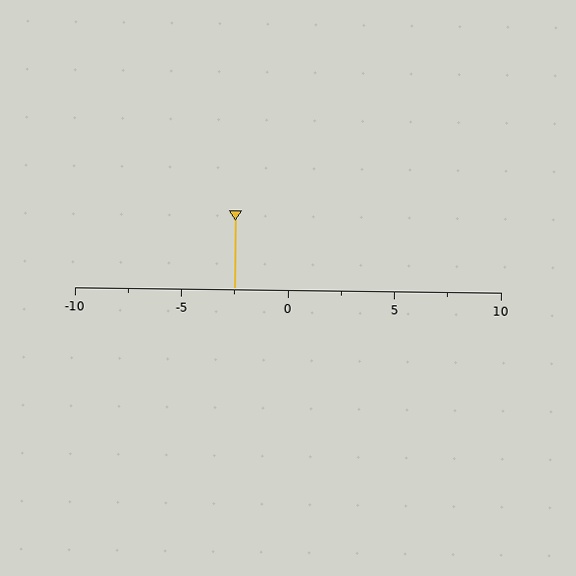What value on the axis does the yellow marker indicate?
The marker indicates approximately -2.5.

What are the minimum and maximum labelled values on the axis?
The axis runs from -10 to 10.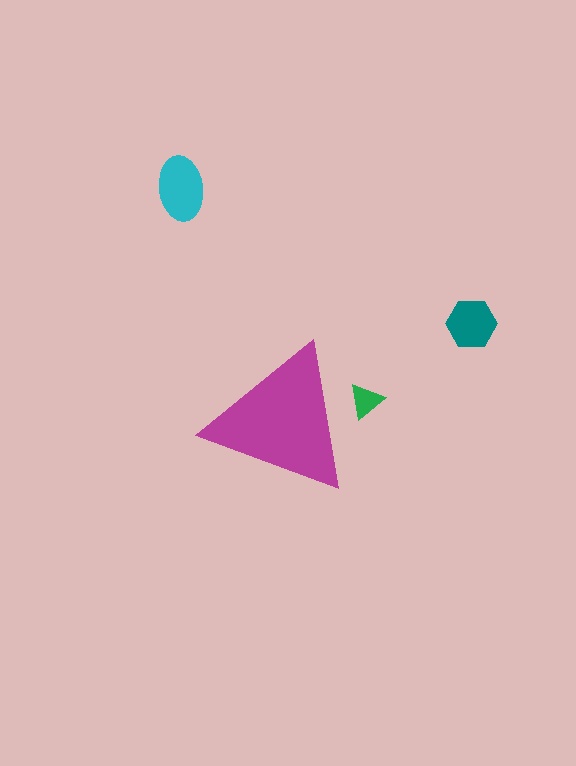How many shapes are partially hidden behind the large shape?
1 shape is partially hidden.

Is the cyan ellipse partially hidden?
No, the cyan ellipse is fully visible.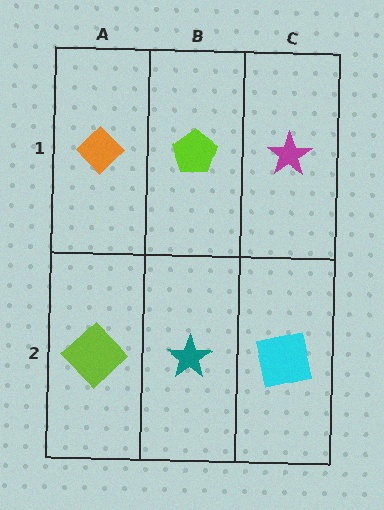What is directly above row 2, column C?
A magenta star.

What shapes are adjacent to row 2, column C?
A magenta star (row 1, column C), a teal star (row 2, column B).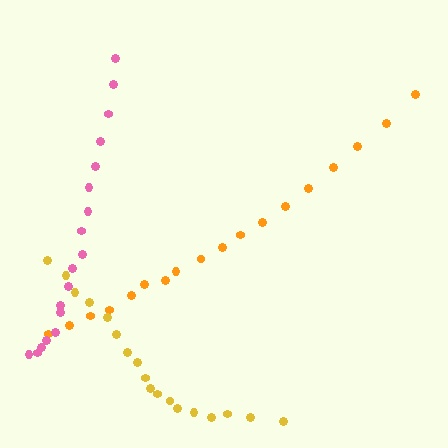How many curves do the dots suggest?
There are 3 distinct paths.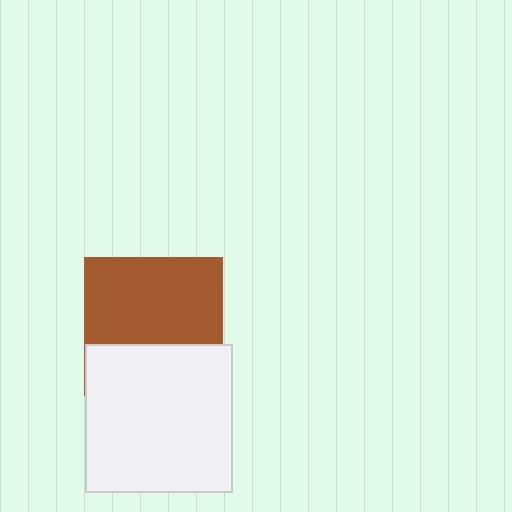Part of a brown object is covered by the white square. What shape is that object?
It is a square.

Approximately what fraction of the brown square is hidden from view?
Roughly 37% of the brown square is hidden behind the white square.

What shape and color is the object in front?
The object in front is a white square.